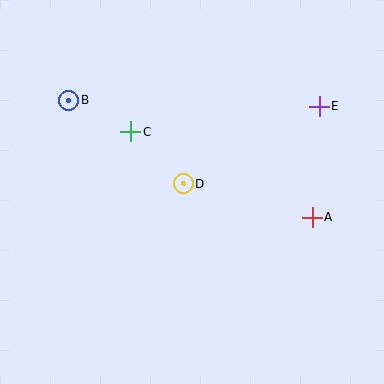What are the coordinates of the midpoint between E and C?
The midpoint between E and C is at (225, 119).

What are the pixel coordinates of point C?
Point C is at (131, 132).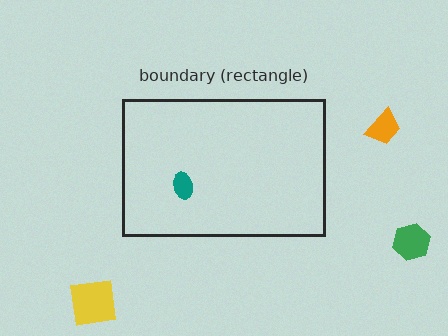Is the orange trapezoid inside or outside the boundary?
Outside.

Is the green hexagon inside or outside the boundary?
Outside.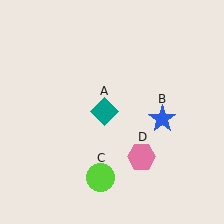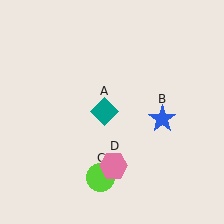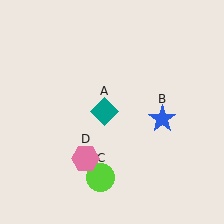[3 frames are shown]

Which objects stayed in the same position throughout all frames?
Teal diamond (object A) and blue star (object B) and lime circle (object C) remained stationary.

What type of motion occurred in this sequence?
The pink hexagon (object D) rotated clockwise around the center of the scene.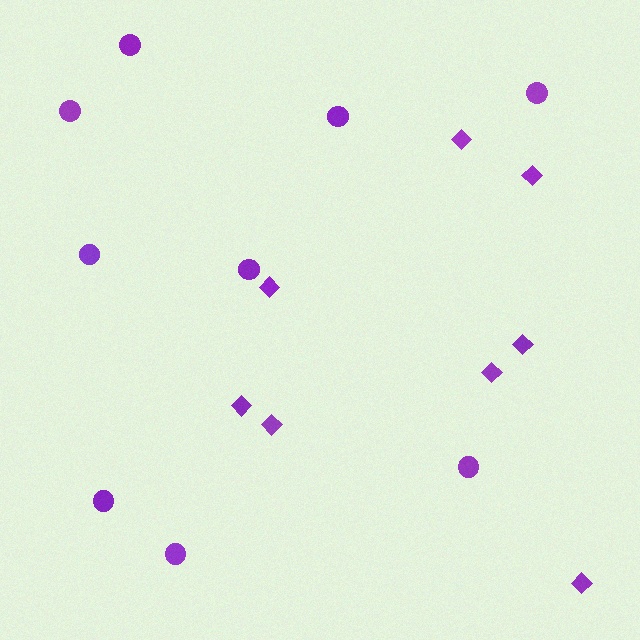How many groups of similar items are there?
There are 2 groups: one group of circles (9) and one group of diamonds (8).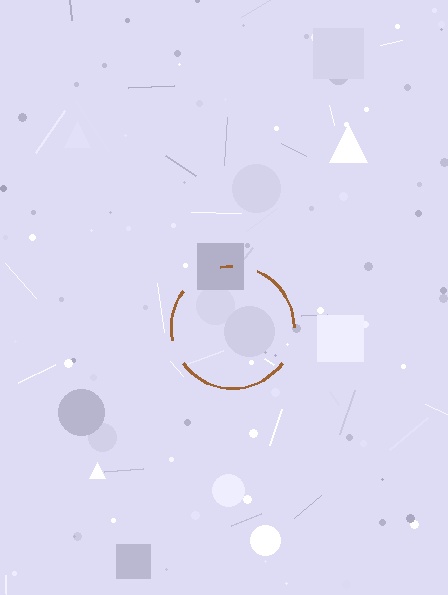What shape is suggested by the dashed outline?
The dashed outline suggests a circle.